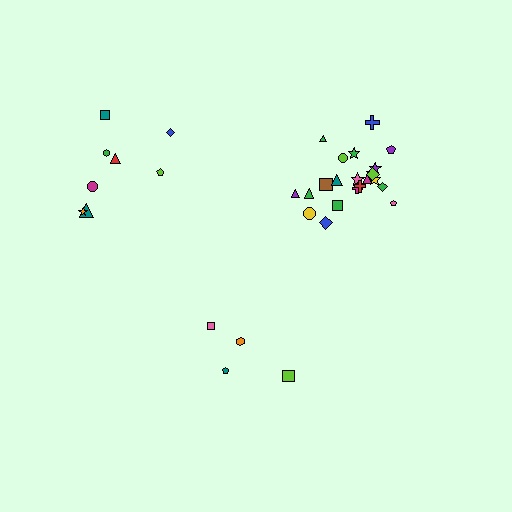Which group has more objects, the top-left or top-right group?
The top-right group.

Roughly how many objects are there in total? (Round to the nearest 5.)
Roughly 35 objects in total.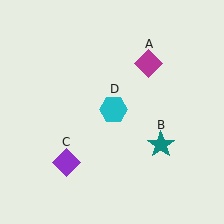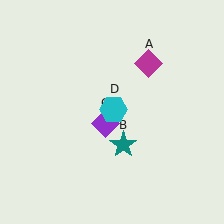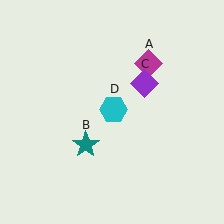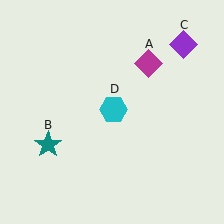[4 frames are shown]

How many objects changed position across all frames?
2 objects changed position: teal star (object B), purple diamond (object C).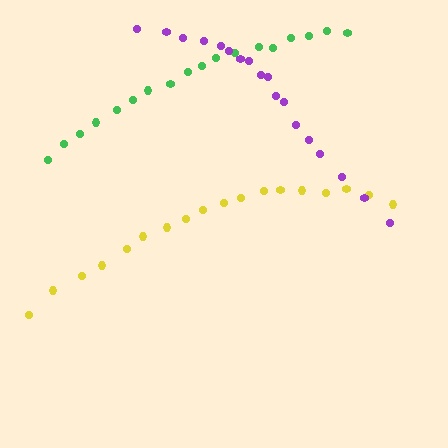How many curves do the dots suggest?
There are 3 distinct paths.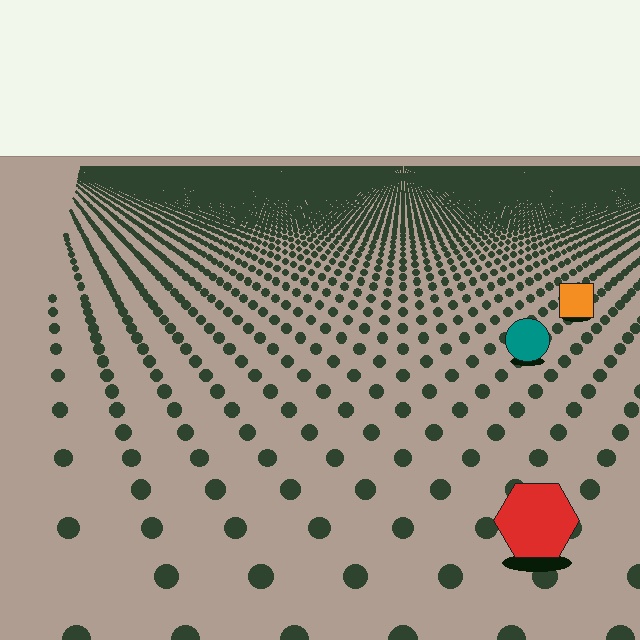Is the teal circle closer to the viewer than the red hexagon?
No. The red hexagon is closer — you can tell from the texture gradient: the ground texture is coarser near it.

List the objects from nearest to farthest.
From nearest to farthest: the red hexagon, the teal circle, the orange square.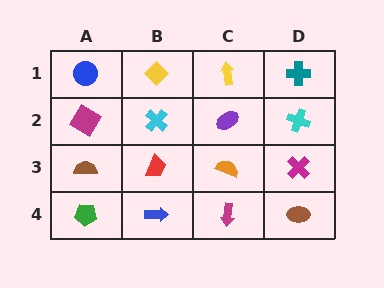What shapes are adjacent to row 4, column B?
A red trapezoid (row 3, column B), a green pentagon (row 4, column A), a magenta arrow (row 4, column C).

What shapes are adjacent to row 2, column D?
A teal cross (row 1, column D), a magenta cross (row 3, column D), a purple ellipse (row 2, column C).